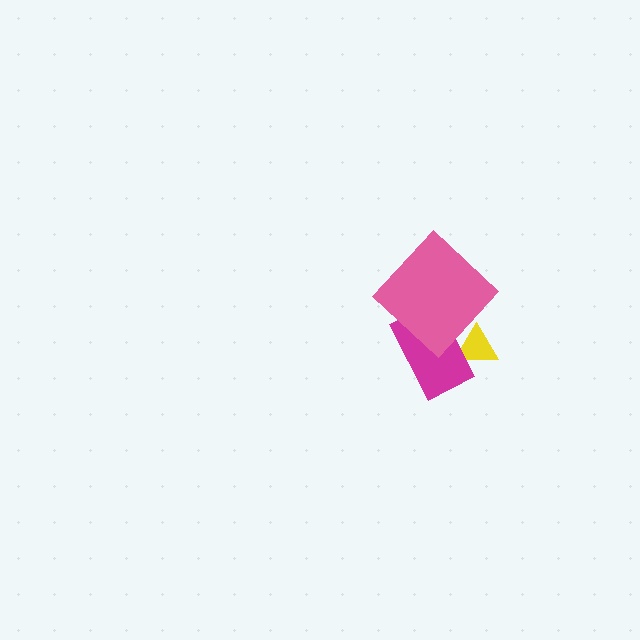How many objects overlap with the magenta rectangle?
2 objects overlap with the magenta rectangle.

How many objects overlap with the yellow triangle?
1 object overlaps with the yellow triangle.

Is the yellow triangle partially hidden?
Yes, it is partially covered by another shape.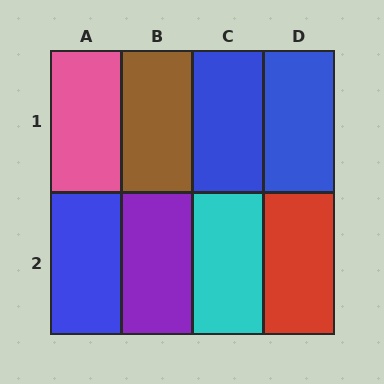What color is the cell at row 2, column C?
Cyan.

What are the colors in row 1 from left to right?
Pink, brown, blue, blue.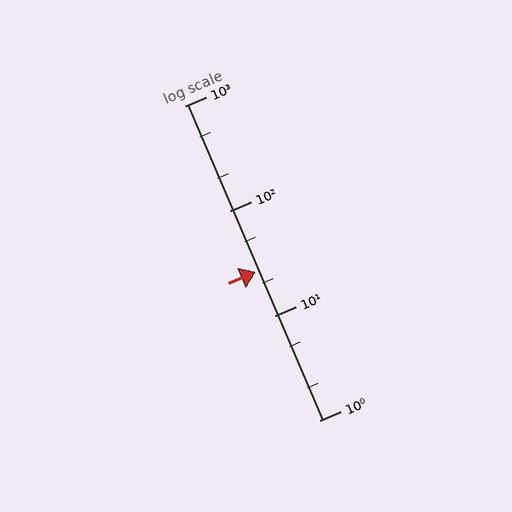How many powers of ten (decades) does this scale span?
The scale spans 3 decades, from 1 to 1000.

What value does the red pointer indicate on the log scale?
The pointer indicates approximately 26.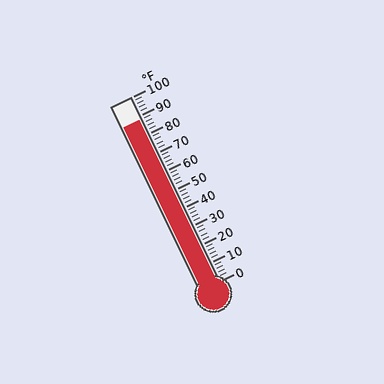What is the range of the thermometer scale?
The thermometer scale ranges from 0°F to 100°F.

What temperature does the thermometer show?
The thermometer shows approximately 88°F.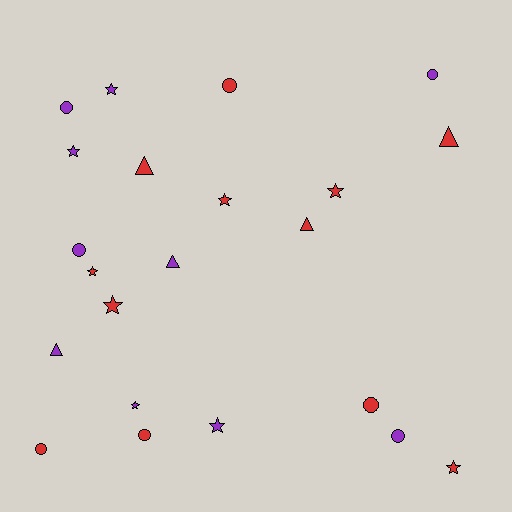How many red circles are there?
There are 4 red circles.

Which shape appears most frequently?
Star, with 9 objects.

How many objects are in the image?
There are 22 objects.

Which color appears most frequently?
Red, with 12 objects.